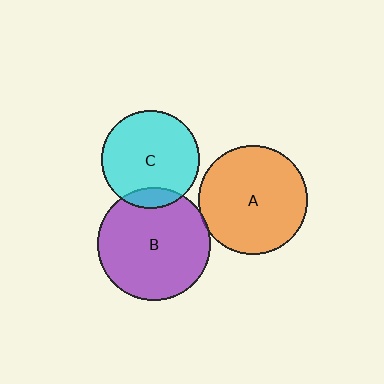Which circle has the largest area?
Circle B (purple).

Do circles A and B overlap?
Yes.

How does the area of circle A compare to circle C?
Approximately 1.2 times.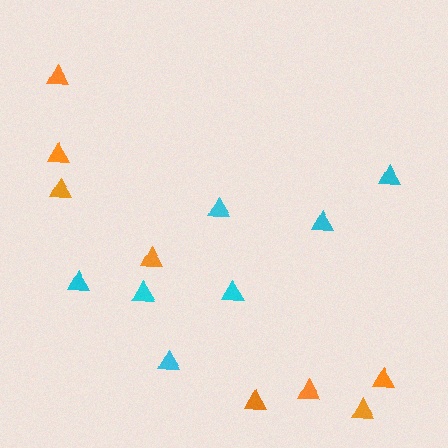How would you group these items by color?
There are 2 groups: one group of cyan triangles (7) and one group of orange triangles (8).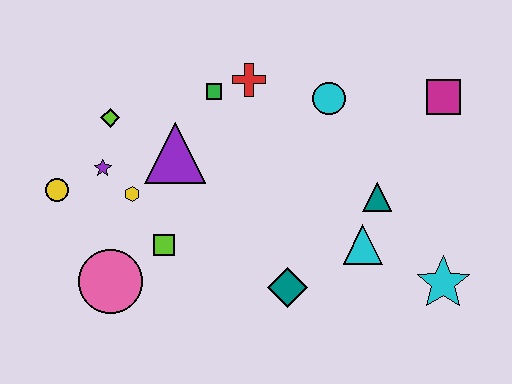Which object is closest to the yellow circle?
The purple star is closest to the yellow circle.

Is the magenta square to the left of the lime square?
No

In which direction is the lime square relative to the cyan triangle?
The lime square is to the left of the cyan triangle.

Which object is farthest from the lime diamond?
The cyan star is farthest from the lime diamond.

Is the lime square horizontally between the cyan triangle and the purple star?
Yes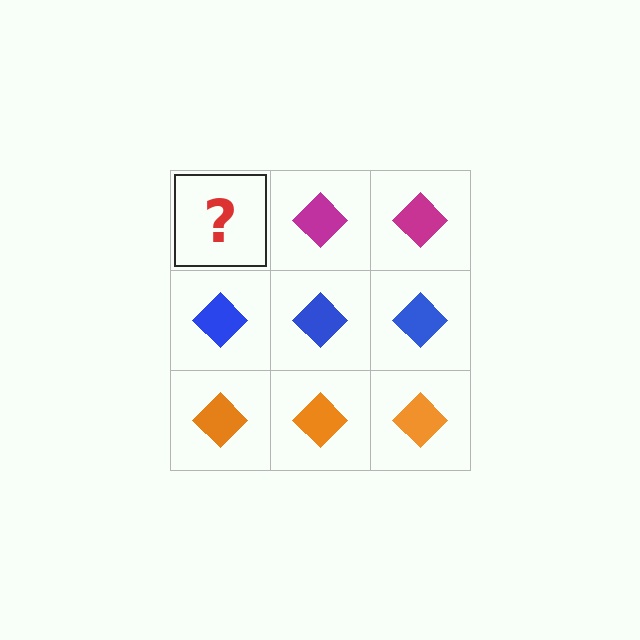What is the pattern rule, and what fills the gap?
The rule is that each row has a consistent color. The gap should be filled with a magenta diamond.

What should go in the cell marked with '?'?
The missing cell should contain a magenta diamond.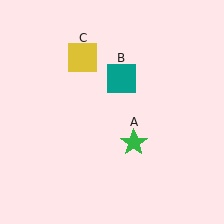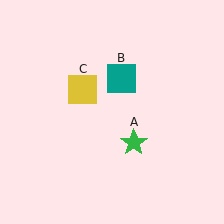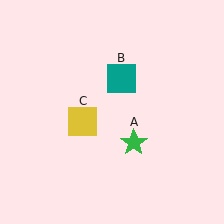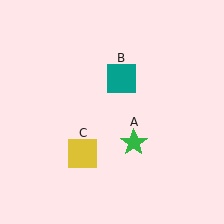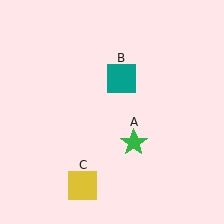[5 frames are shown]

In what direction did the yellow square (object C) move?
The yellow square (object C) moved down.